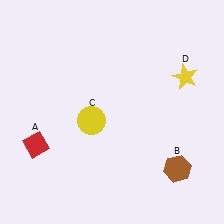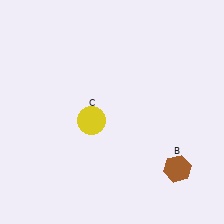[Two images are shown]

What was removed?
The red diamond (A), the yellow star (D) were removed in Image 2.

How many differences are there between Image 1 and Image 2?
There are 2 differences between the two images.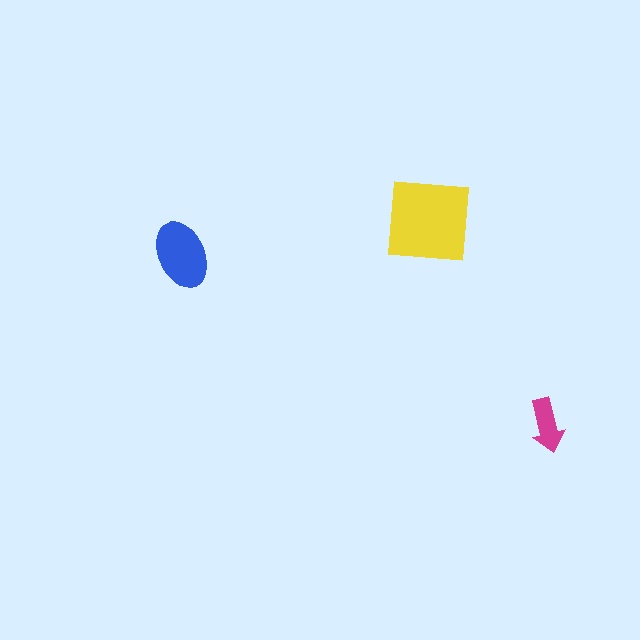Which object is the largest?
The yellow square.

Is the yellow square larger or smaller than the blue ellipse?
Larger.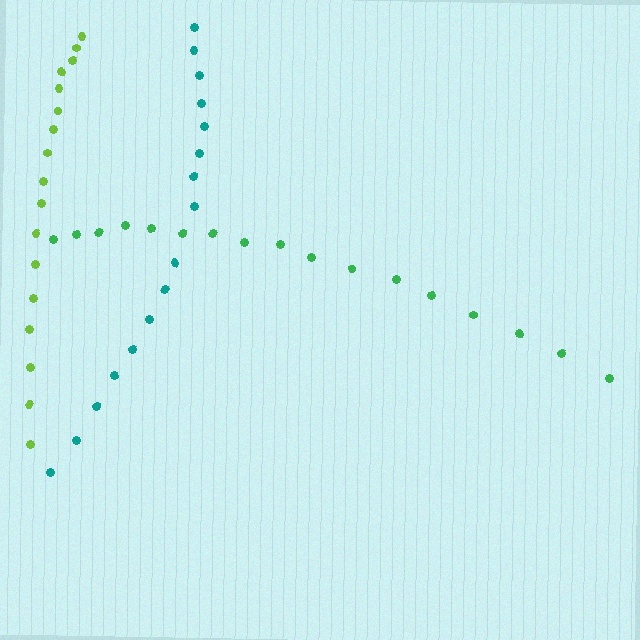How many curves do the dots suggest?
There are 3 distinct paths.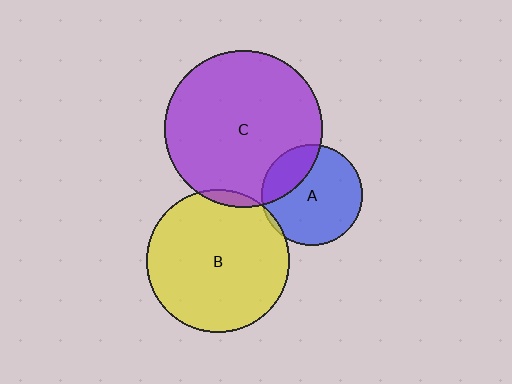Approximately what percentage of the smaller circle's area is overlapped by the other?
Approximately 5%.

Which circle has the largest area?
Circle C (purple).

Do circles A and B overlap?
Yes.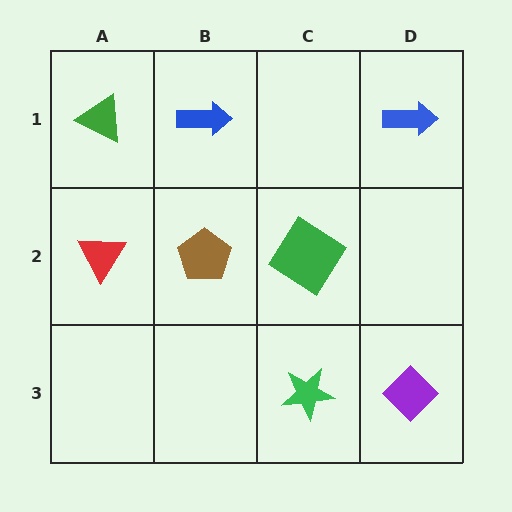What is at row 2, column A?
A red triangle.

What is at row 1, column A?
A green triangle.